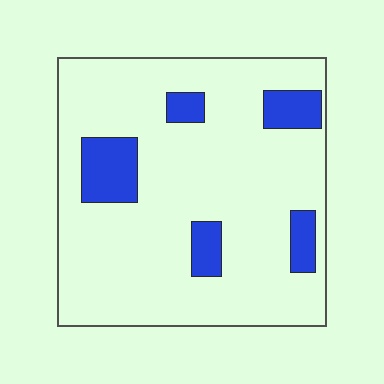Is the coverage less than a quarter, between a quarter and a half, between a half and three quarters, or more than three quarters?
Less than a quarter.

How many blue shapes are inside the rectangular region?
5.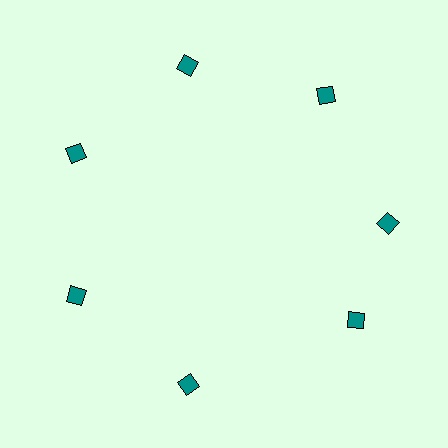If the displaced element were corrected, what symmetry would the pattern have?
It would have 7-fold rotational symmetry — the pattern would map onto itself every 51 degrees.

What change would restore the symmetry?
The symmetry would be restored by rotating it back into even spacing with its neighbors so that all 7 diamonds sit at equal angles and equal distance from the center.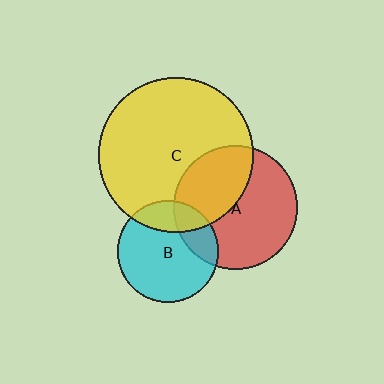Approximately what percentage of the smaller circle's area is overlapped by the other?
Approximately 20%.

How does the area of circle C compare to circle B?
Approximately 2.4 times.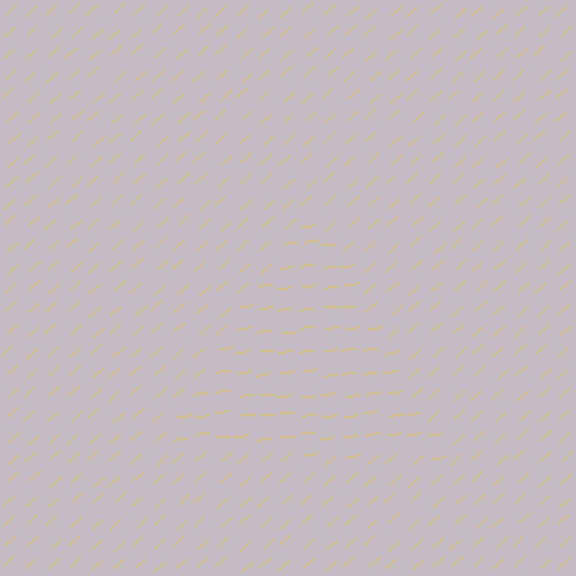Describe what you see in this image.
The image is filled with small yellow line segments. A triangle region in the image has lines oriented differently from the surrounding lines, creating a visible texture boundary.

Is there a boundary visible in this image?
Yes, there is a texture boundary formed by a change in line orientation.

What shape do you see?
I see a triangle.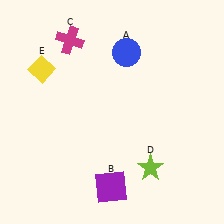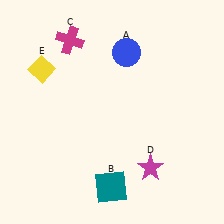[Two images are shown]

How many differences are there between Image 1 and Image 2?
There are 2 differences between the two images.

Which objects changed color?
B changed from purple to teal. D changed from lime to magenta.